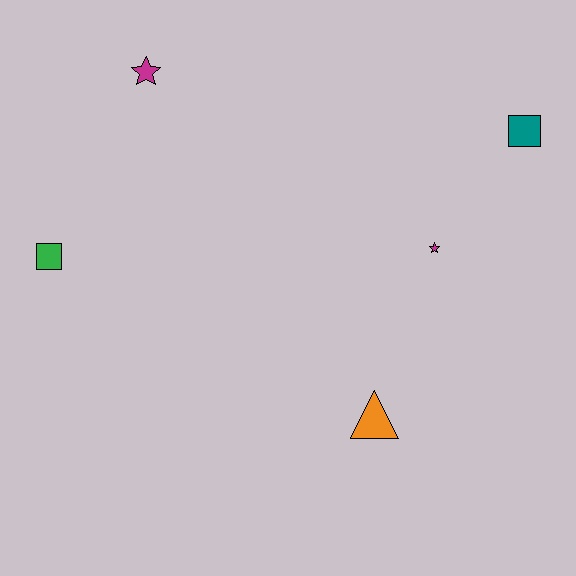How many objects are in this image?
There are 5 objects.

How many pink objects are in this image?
There are no pink objects.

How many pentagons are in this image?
There are no pentagons.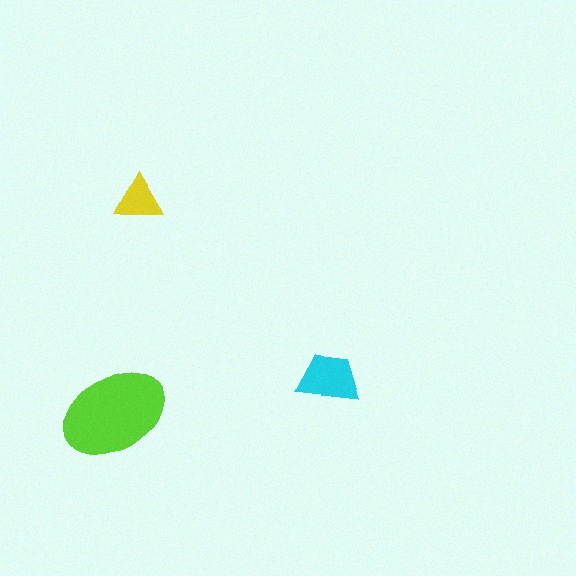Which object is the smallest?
The yellow triangle.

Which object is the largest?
The lime ellipse.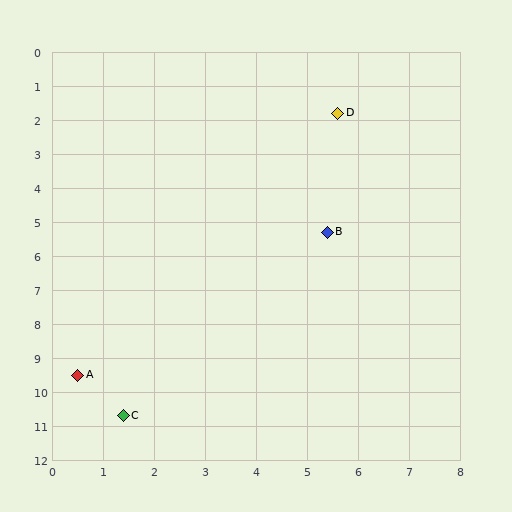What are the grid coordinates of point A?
Point A is at approximately (0.5, 9.5).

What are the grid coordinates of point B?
Point B is at approximately (5.4, 5.3).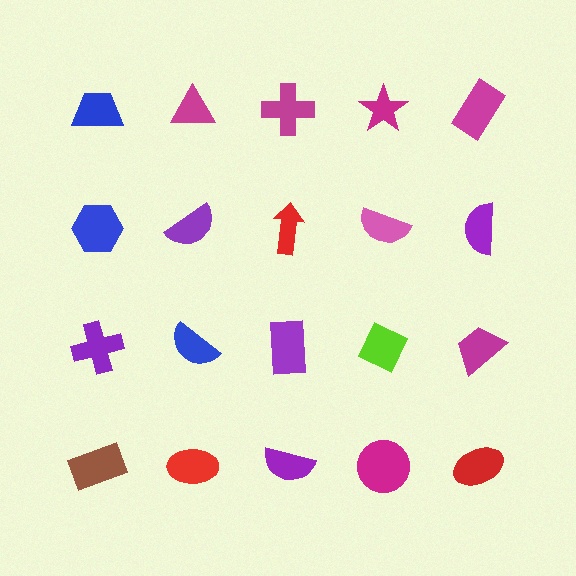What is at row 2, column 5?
A purple semicircle.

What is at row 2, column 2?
A purple semicircle.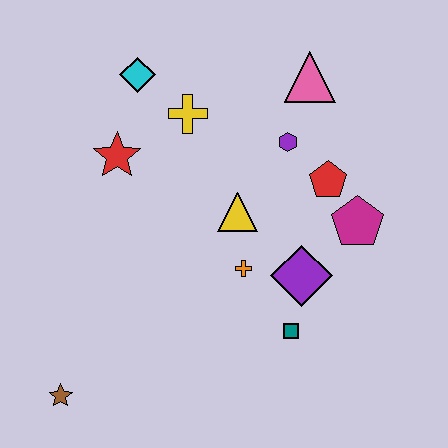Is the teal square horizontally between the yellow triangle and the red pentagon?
Yes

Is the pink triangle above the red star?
Yes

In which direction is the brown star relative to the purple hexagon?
The brown star is below the purple hexagon.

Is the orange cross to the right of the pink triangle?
No